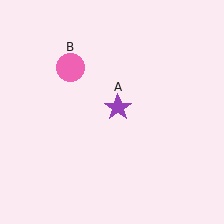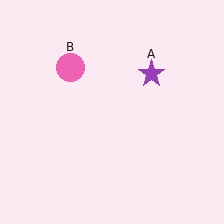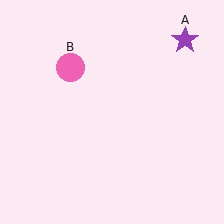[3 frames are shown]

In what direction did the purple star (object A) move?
The purple star (object A) moved up and to the right.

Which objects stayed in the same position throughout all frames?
Pink circle (object B) remained stationary.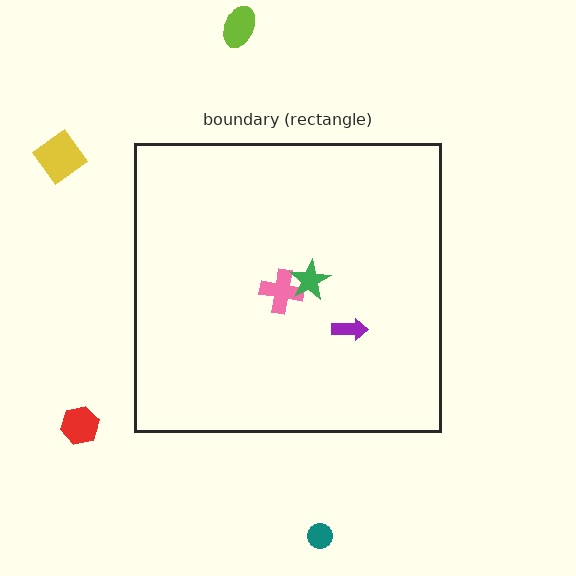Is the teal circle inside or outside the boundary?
Outside.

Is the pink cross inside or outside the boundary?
Inside.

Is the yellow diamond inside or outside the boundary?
Outside.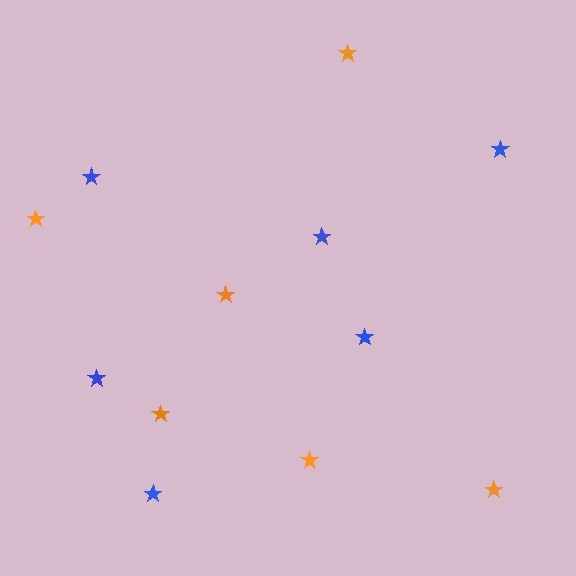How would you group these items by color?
There are 2 groups: one group of blue stars (6) and one group of orange stars (6).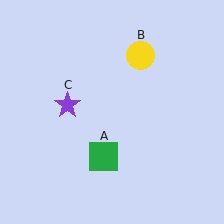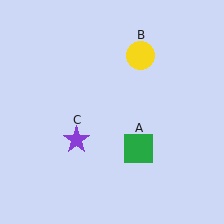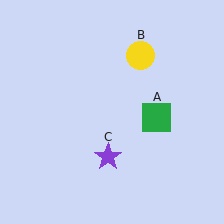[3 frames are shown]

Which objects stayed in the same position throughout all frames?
Yellow circle (object B) remained stationary.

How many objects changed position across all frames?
2 objects changed position: green square (object A), purple star (object C).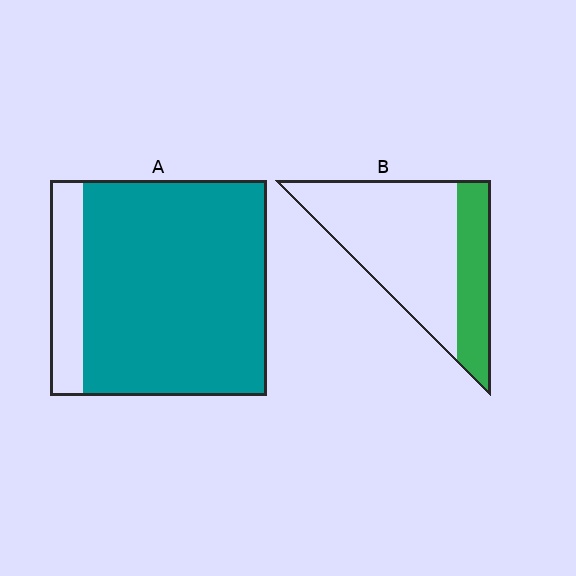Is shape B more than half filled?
No.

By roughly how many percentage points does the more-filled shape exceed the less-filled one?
By roughly 55 percentage points (A over B).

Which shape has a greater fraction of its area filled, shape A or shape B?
Shape A.